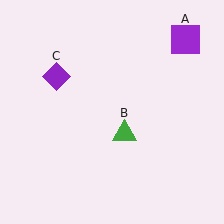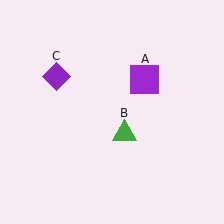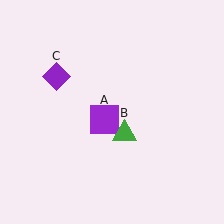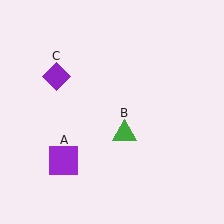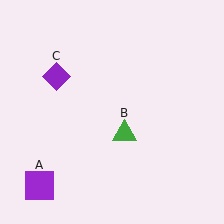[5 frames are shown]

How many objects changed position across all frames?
1 object changed position: purple square (object A).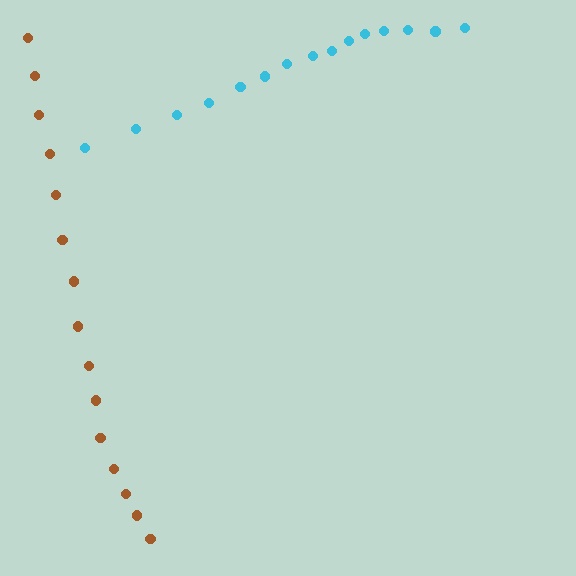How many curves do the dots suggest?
There are 2 distinct paths.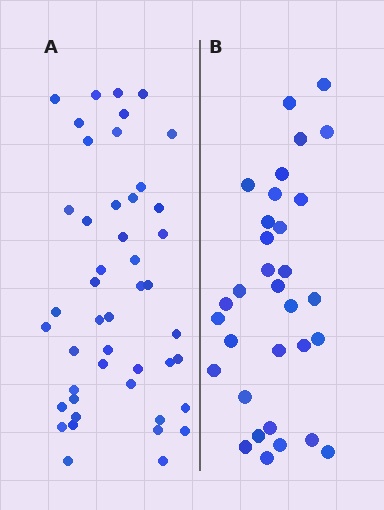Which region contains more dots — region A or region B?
Region A (the left region) has more dots.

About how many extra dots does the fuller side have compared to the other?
Region A has approximately 15 more dots than region B.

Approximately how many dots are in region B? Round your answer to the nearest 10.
About 30 dots. (The exact count is 32, which rounds to 30.)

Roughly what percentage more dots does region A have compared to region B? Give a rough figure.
About 45% more.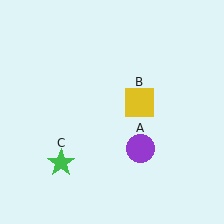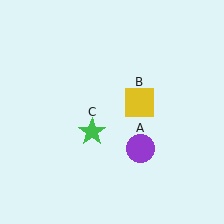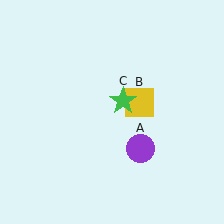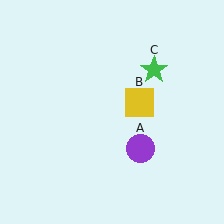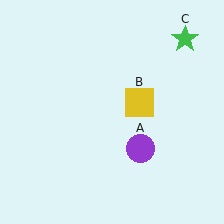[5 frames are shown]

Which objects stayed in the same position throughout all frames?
Purple circle (object A) and yellow square (object B) remained stationary.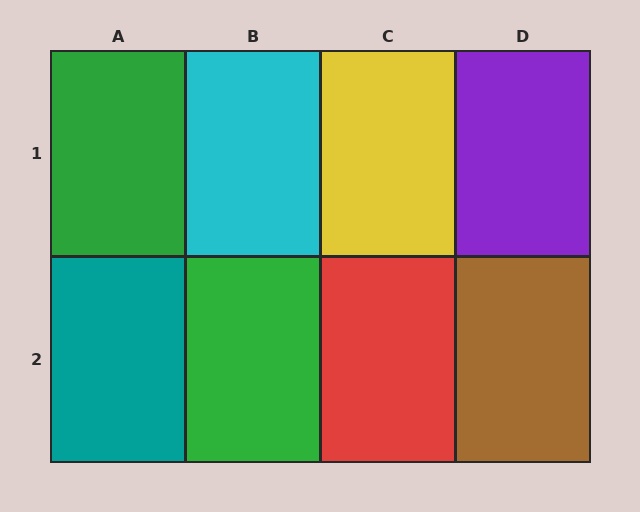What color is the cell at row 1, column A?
Green.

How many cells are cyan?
1 cell is cyan.